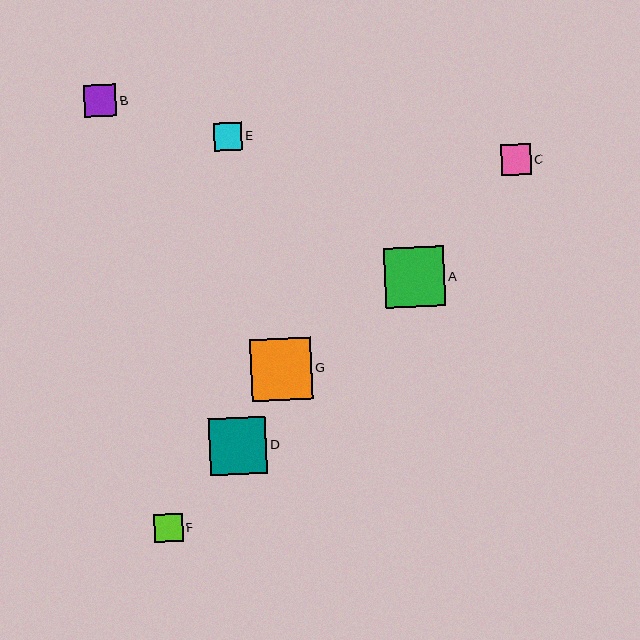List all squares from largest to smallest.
From largest to smallest: G, A, D, B, C, F, E.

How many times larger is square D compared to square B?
Square D is approximately 1.8 times the size of square B.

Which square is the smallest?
Square E is the smallest with a size of approximately 28 pixels.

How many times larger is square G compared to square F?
Square G is approximately 2.2 times the size of square F.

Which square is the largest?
Square G is the largest with a size of approximately 62 pixels.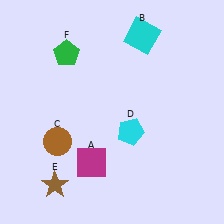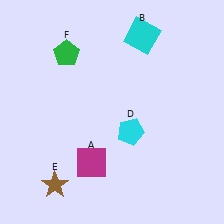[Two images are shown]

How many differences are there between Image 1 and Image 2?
There is 1 difference between the two images.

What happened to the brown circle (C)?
The brown circle (C) was removed in Image 2. It was in the bottom-left area of Image 1.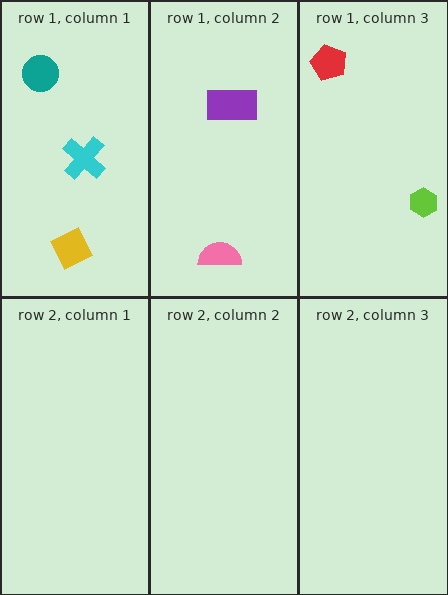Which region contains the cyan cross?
The row 1, column 1 region.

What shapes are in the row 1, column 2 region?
The pink semicircle, the purple rectangle.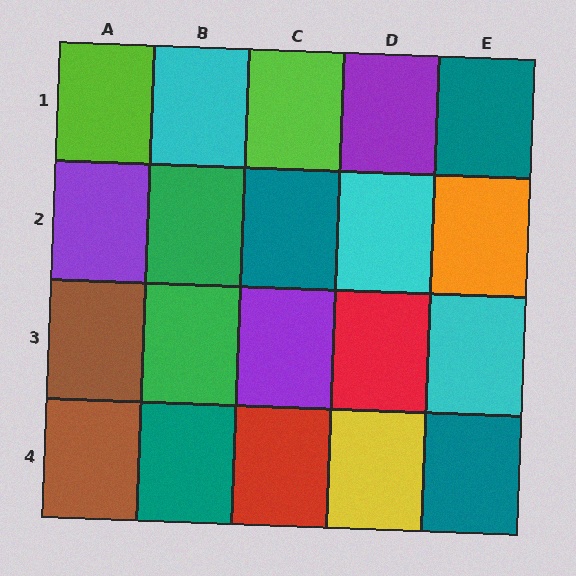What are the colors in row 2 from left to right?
Purple, green, teal, cyan, orange.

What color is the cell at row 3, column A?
Brown.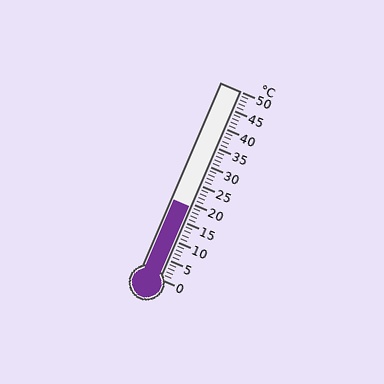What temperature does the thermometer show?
The thermometer shows approximately 19°C.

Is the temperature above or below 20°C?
The temperature is below 20°C.